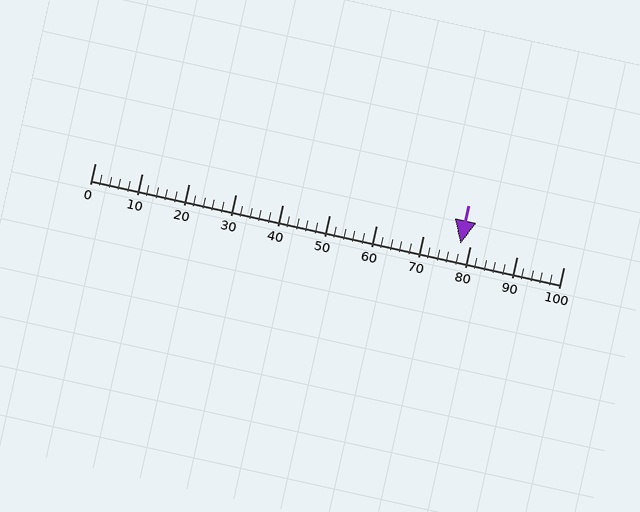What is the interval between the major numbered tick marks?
The major tick marks are spaced 10 units apart.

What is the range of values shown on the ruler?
The ruler shows values from 0 to 100.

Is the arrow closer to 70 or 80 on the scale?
The arrow is closer to 80.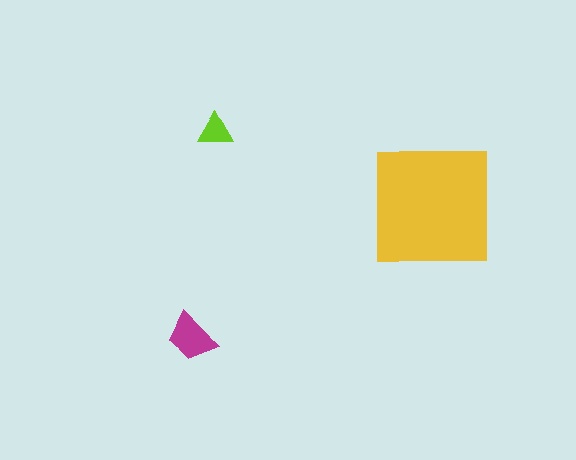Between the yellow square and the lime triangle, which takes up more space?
The yellow square.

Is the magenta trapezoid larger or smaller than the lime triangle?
Larger.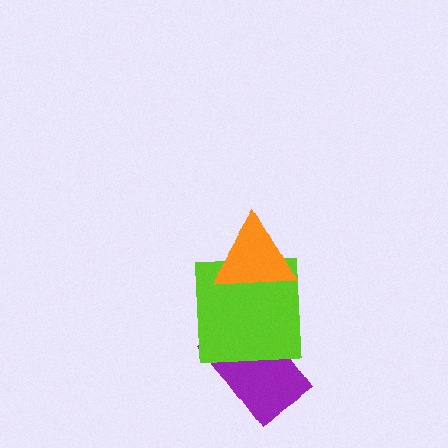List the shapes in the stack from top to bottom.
From top to bottom: the orange triangle, the lime square, the purple rectangle.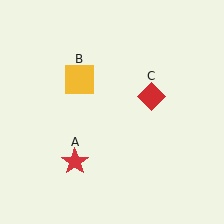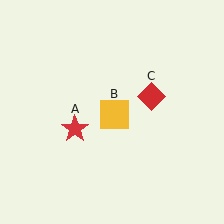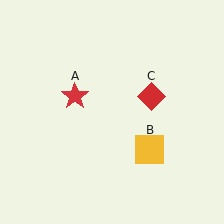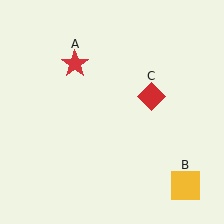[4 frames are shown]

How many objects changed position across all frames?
2 objects changed position: red star (object A), yellow square (object B).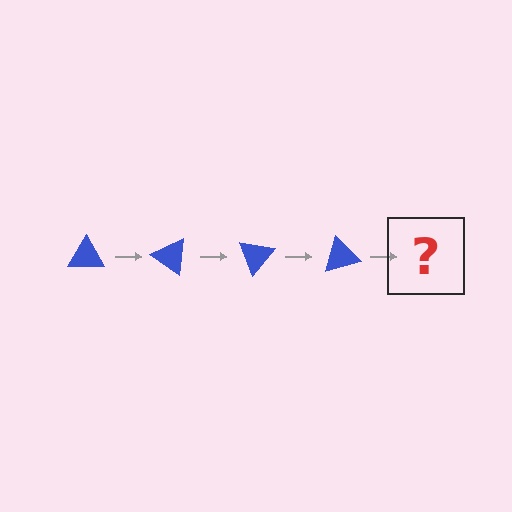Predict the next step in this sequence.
The next step is a blue triangle rotated 140 degrees.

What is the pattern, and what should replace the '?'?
The pattern is that the triangle rotates 35 degrees each step. The '?' should be a blue triangle rotated 140 degrees.